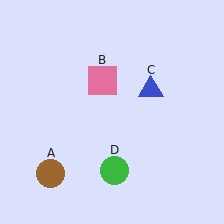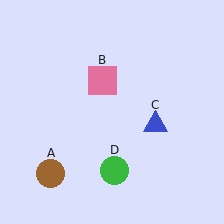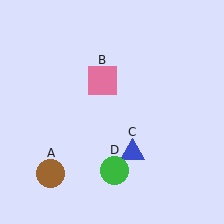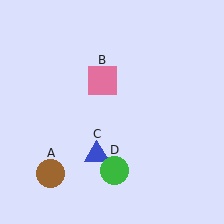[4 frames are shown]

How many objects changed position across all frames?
1 object changed position: blue triangle (object C).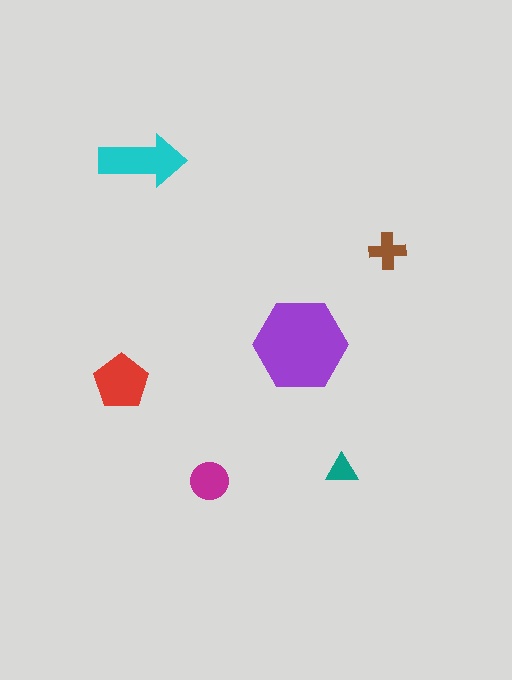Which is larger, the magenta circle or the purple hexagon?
The purple hexagon.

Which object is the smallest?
The teal triangle.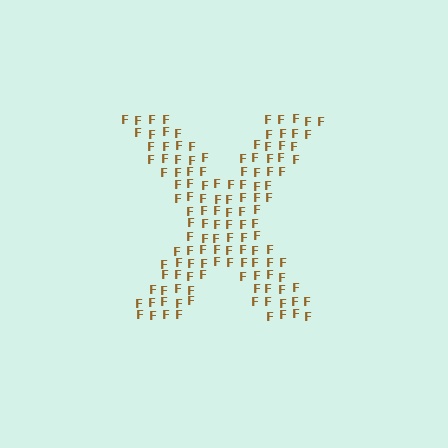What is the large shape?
The large shape is the letter X.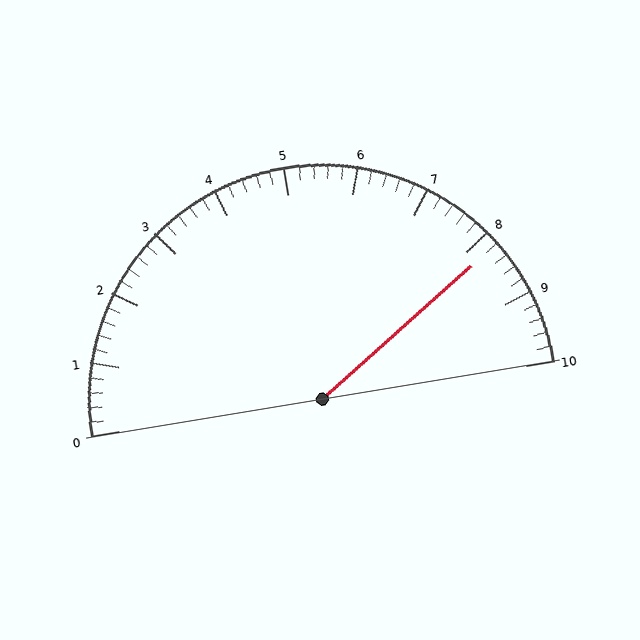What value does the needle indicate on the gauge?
The needle indicates approximately 8.2.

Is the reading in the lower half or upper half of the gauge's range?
The reading is in the upper half of the range (0 to 10).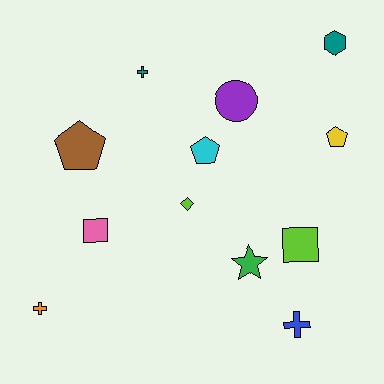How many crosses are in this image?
There are 3 crosses.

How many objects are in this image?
There are 12 objects.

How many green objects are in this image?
There is 1 green object.